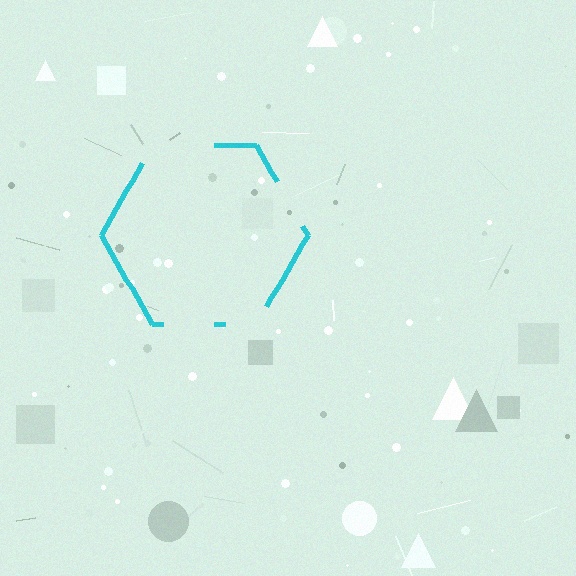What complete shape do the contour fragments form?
The contour fragments form a hexagon.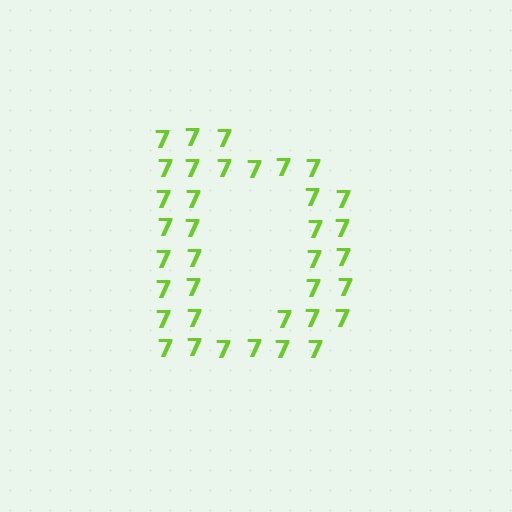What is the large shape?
The large shape is the letter D.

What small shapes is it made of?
It is made of small digit 7's.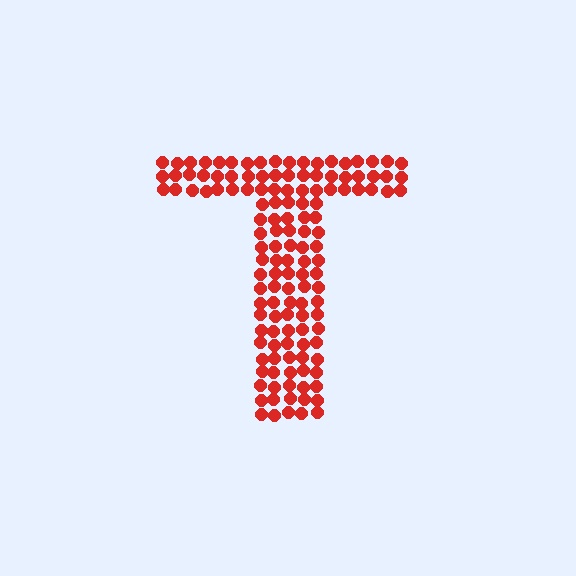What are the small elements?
The small elements are circles.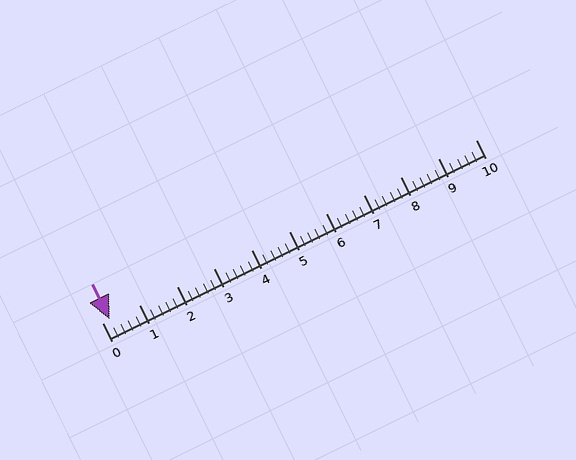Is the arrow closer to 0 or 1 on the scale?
The arrow is closer to 0.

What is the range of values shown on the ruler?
The ruler shows values from 0 to 10.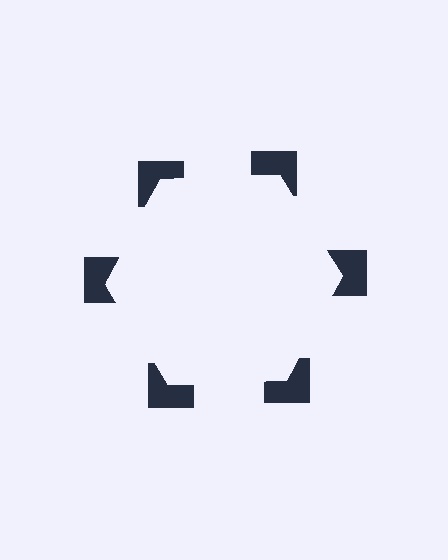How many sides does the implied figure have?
6 sides.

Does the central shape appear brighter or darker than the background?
It typically appears slightly brighter than the background, even though no actual brightness change is drawn.